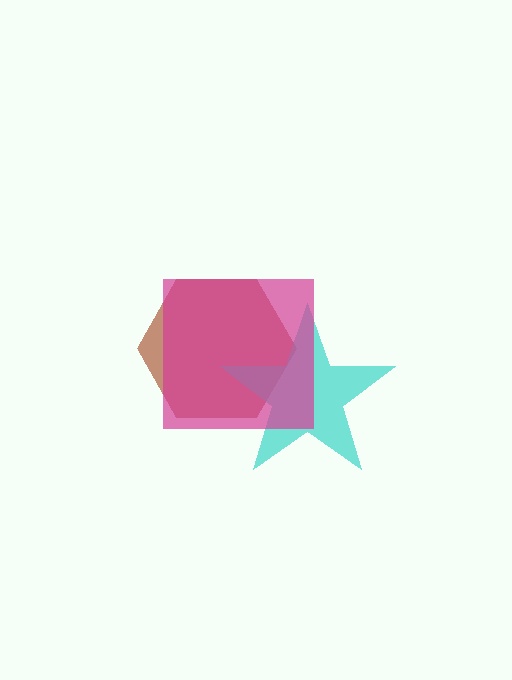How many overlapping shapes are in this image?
There are 3 overlapping shapes in the image.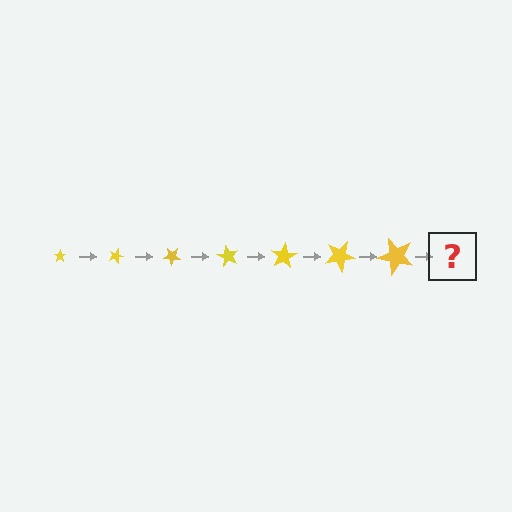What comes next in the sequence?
The next element should be a star, larger than the previous one and rotated 140 degrees from the start.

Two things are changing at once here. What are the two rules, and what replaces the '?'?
The two rules are that the star grows larger each step and it rotates 20 degrees each step. The '?' should be a star, larger than the previous one and rotated 140 degrees from the start.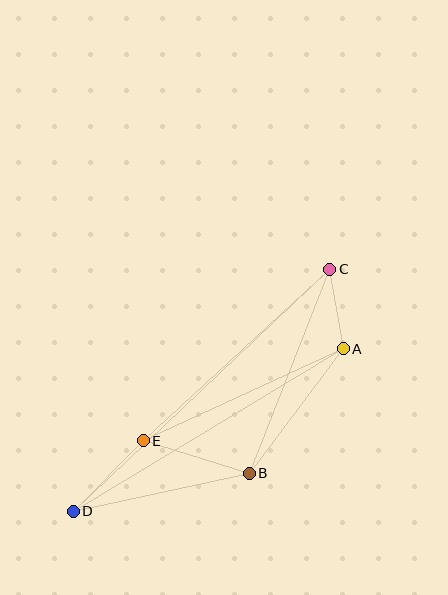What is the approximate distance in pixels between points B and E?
The distance between B and E is approximately 111 pixels.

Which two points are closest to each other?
Points A and C are closest to each other.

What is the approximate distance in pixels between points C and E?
The distance between C and E is approximately 253 pixels.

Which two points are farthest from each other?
Points C and D are farthest from each other.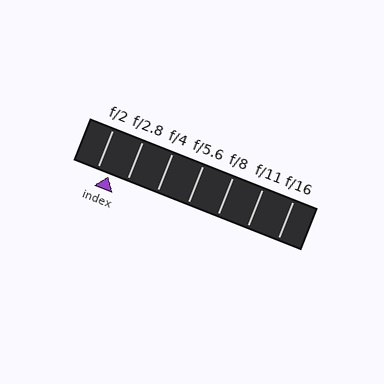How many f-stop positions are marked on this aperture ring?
There are 7 f-stop positions marked.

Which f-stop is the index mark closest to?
The index mark is closest to f/2.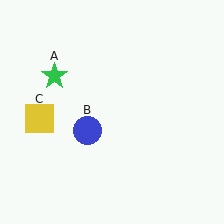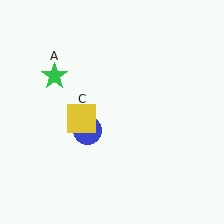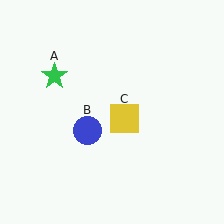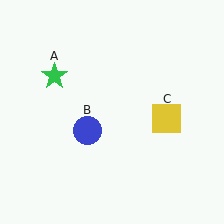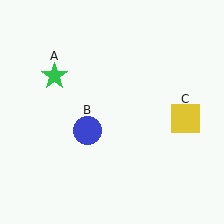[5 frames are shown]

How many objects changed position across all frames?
1 object changed position: yellow square (object C).